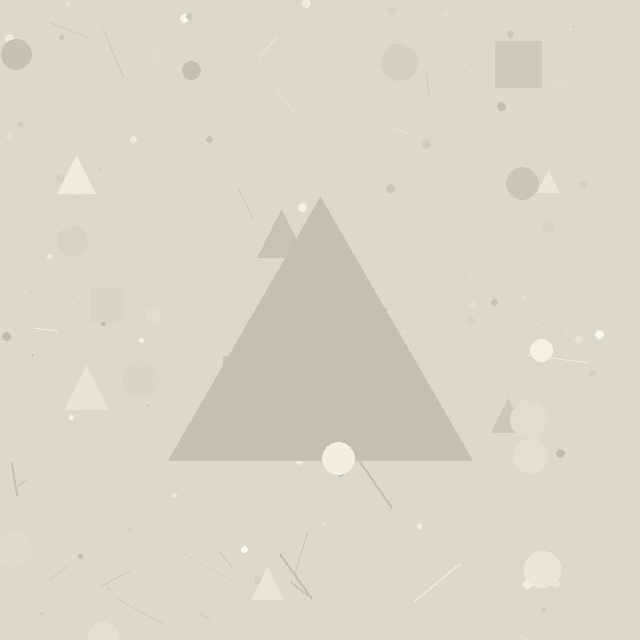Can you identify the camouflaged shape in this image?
The camouflaged shape is a triangle.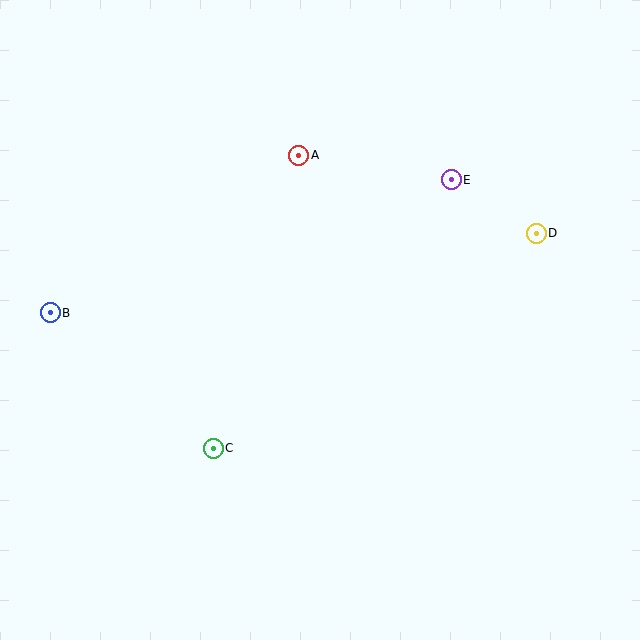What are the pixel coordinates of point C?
Point C is at (213, 448).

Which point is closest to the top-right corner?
Point D is closest to the top-right corner.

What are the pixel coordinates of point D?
Point D is at (536, 233).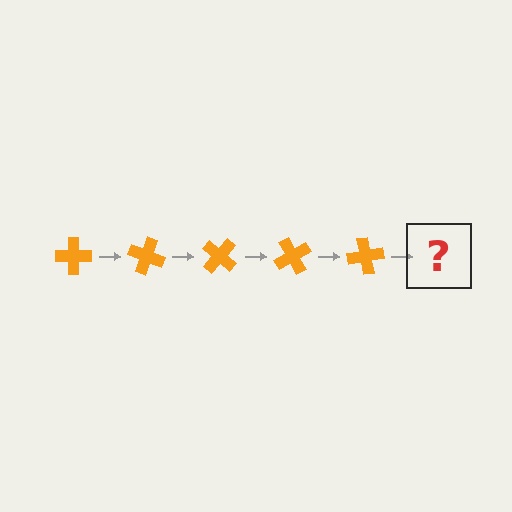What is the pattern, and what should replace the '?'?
The pattern is that the cross rotates 20 degrees each step. The '?' should be an orange cross rotated 100 degrees.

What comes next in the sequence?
The next element should be an orange cross rotated 100 degrees.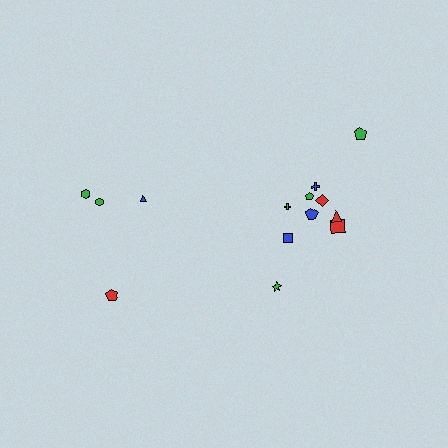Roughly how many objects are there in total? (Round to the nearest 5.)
Roughly 15 objects in total.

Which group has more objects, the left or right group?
The right group.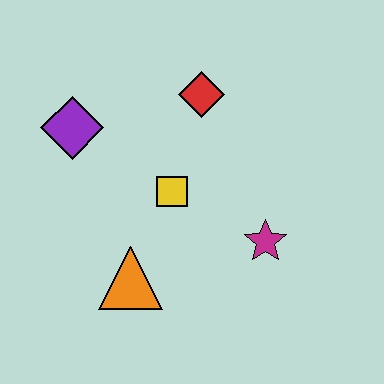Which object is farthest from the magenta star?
The purple diamond is farthest from the magenta star.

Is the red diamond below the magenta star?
No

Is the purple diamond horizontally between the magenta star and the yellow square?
No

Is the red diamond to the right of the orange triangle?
Yes